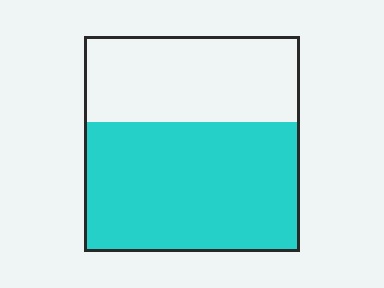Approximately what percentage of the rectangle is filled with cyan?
Approximately 60%.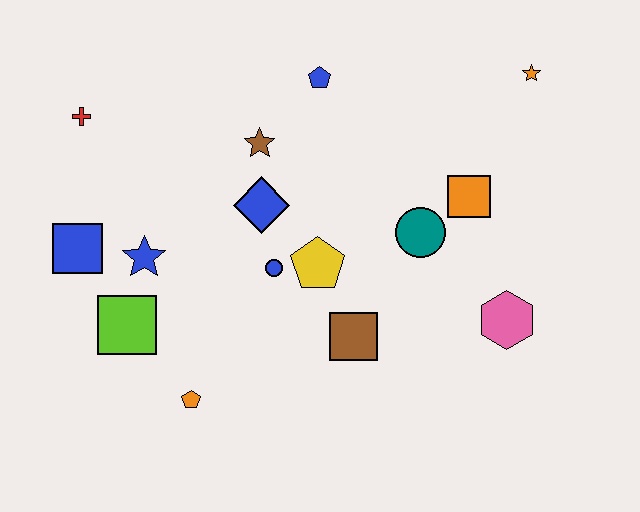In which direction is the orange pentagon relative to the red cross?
The orange pentagon is below the red cross.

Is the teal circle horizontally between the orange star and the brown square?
Yes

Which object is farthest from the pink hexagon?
The red cross is farthest from the pink hexagon.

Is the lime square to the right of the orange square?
No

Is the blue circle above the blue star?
No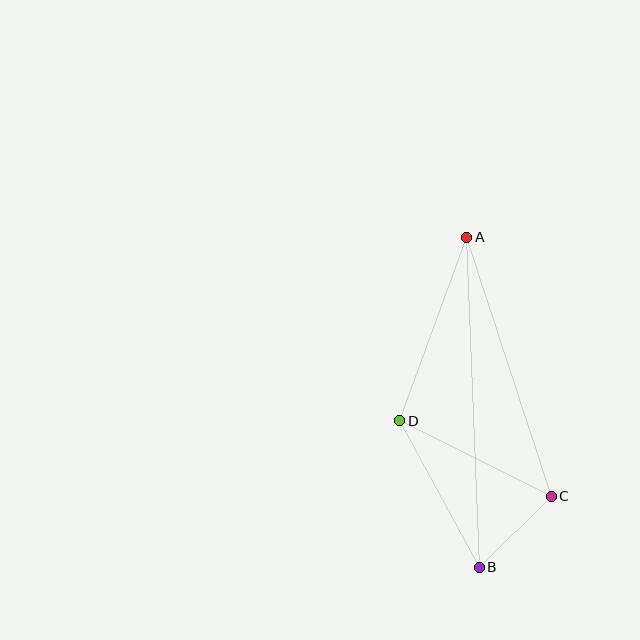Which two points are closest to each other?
Points B and C are closest to each other.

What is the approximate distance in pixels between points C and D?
The distance between C and D is approximately 169 pixels.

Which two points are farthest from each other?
Points A and B are farthest from each other.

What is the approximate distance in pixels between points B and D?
The distance between B and D is approximately 166 pixels.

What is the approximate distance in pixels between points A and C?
The distance between A and C is approximately 272 pixels.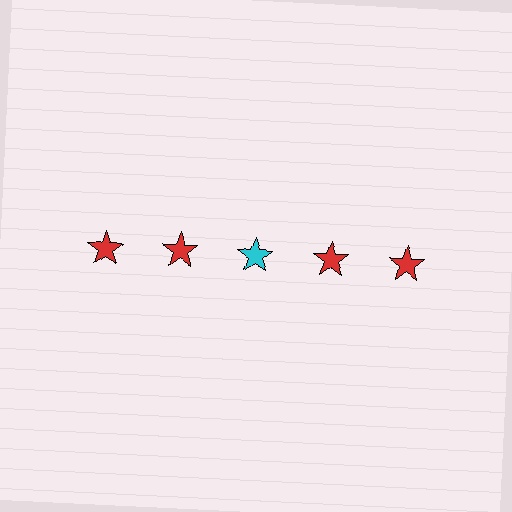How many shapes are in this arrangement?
There are 5 shapes arranged in a grid pattern.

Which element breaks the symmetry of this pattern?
The cyan star in the top row, center column breaks the symmetry. All other shapes are red stars.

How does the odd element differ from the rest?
It has a different color: cyan instead of red.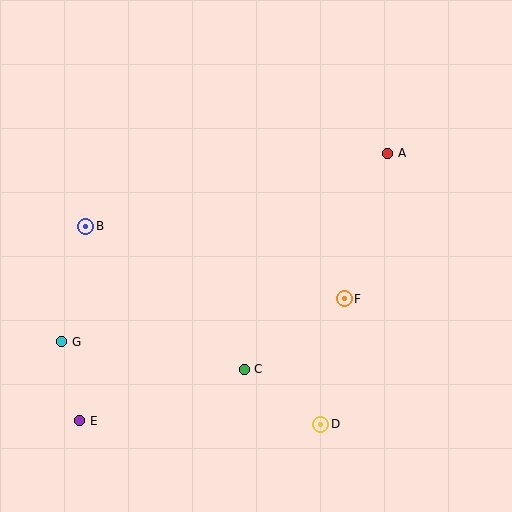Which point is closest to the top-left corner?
Point B is closest to the top-left corner.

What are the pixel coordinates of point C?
Point C is at (244, 369).